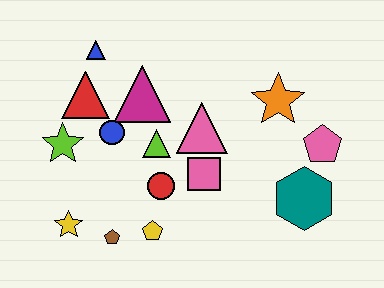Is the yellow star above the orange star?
No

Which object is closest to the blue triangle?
The red triangle is closest to the blue triangle.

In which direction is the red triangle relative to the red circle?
The red triangle is above the red circle.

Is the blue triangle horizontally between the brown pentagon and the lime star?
Yes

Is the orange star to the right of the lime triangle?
Yes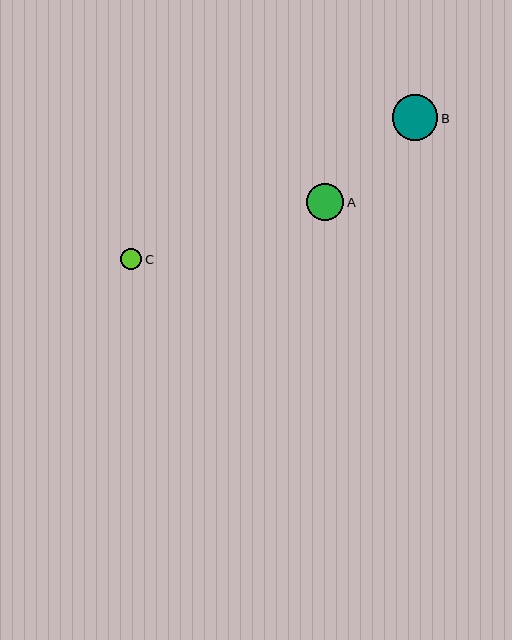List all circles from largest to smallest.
From largest to smallest: B, A, C.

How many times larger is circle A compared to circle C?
Circle A is approximately 1.7 times the size of circle C.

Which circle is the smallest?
Circle C is the smallest with a size of approximately 22 pixels.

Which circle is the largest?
Circle B is the largest with a size of approximately 46 pixels.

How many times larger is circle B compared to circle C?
Circle B is approximately 2.1 times the size of circle C.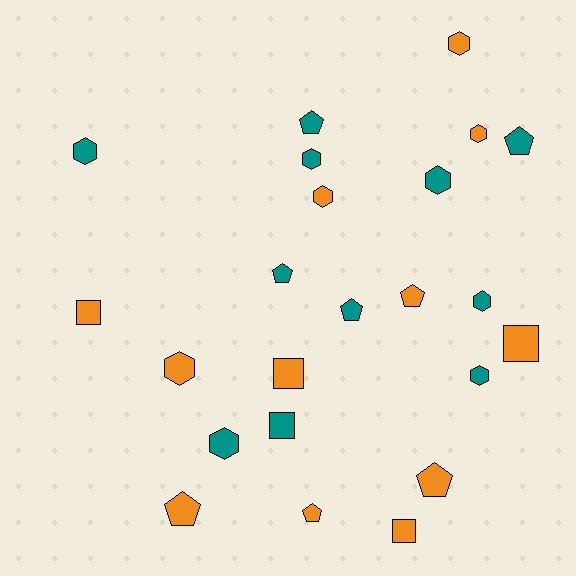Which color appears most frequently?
Orange, with 12 objects.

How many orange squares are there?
There are 4 orange squares.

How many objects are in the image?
There are 23 objects.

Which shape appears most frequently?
Hexagon, with 10 objects.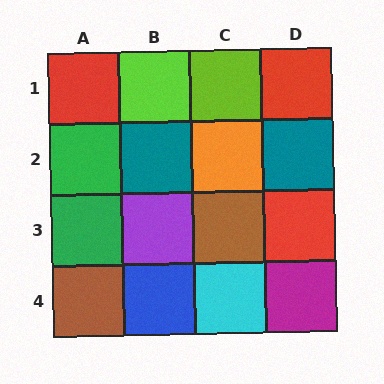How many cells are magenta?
1 cell is magenta.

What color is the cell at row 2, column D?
Teal.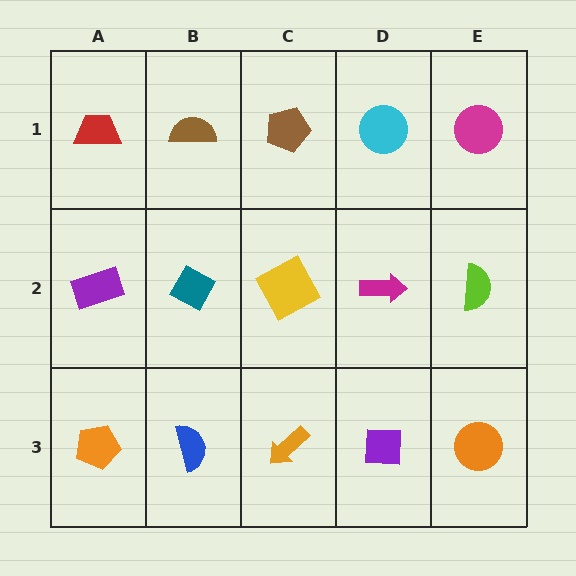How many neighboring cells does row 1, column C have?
3.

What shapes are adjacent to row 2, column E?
A magenta circle (row 1, column E), an orange circle (row 3, column E), a magenta arrow (row 2, column D).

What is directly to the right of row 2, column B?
A yellow square.